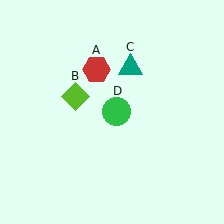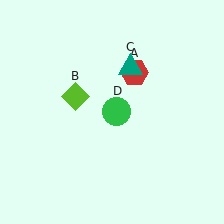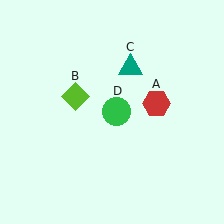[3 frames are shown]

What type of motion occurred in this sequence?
The red hexagon (object A) rotated clockwise around the center of the scene.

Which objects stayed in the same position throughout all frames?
Lime diamond (object B) and teal triangle (object C) and green circle (object D) remained stationary.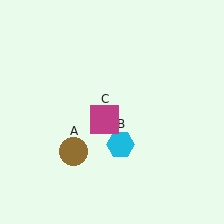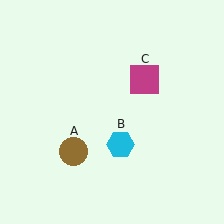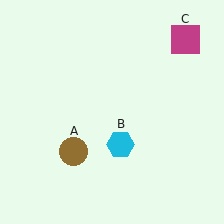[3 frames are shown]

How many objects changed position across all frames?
1 object changed position: magenta square (object C).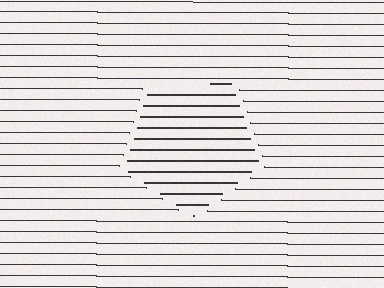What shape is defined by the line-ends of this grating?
An illusory pentagon. The interior of the shape contains the same grating, shifted by half a period — the contour is defined by the phase discontinuity where line-ends from the inner and outer gratings abut.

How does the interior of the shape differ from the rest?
The interior of the shape contains the same grating, shifted by half a period — the contour is defined by the phase discontinuity where line-ends from the inner and outer gratings abut.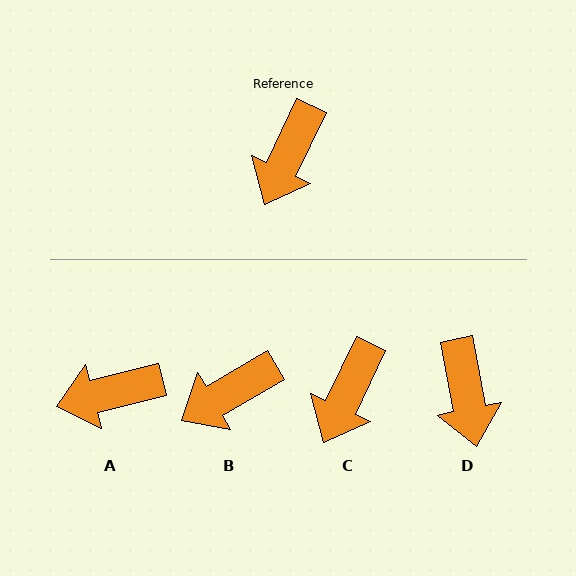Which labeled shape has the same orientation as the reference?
C.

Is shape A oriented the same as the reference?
No, it is off by about 50 degrees.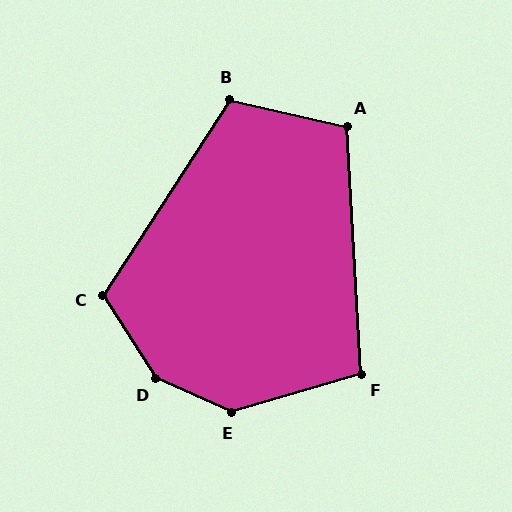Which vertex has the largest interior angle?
D, at approximately 147 degrees.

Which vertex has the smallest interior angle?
F, at approximately 103 degrees.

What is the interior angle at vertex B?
Approximately 110 degrees (obtuse).